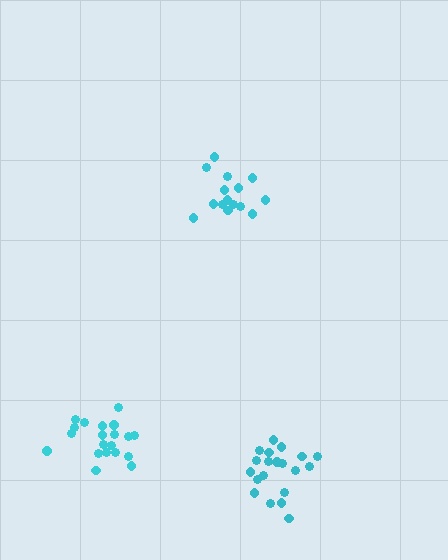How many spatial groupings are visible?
There are 3 spatial groupings.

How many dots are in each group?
Group 1: 20 dots, Group 2: 20 dots, Group 3: 15 dots (55 total).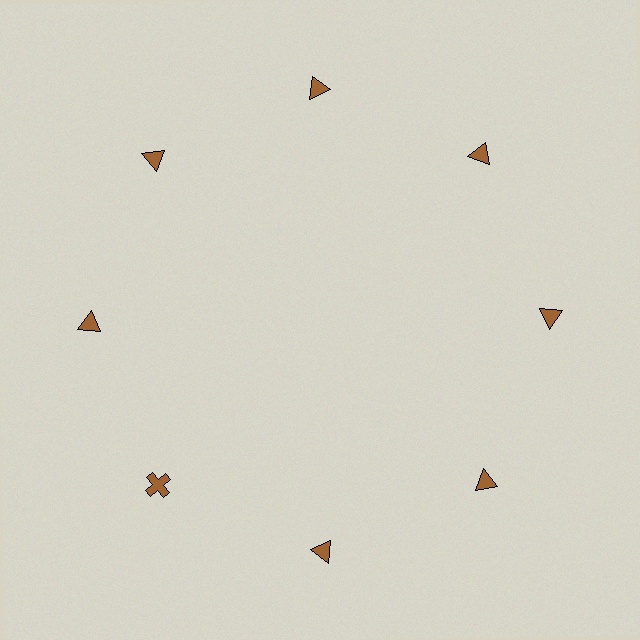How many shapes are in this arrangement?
There are 8 shapes arranged in a ring pattern.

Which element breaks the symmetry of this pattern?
The brown cross at roughly the 8 o'clock position breaks the symmetry. All other shapes are brown triangles.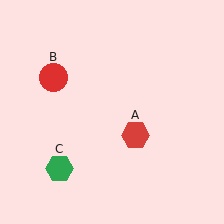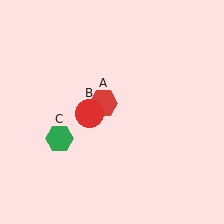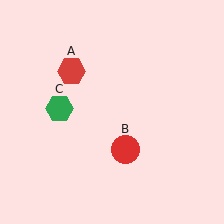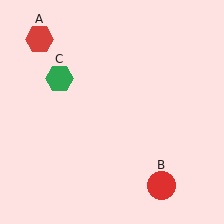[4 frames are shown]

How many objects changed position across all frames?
3 objects changed position: red hexagon (object A), red circle (object B), green hexagon (object C).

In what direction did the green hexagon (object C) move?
The green hexagon (object C) moved up.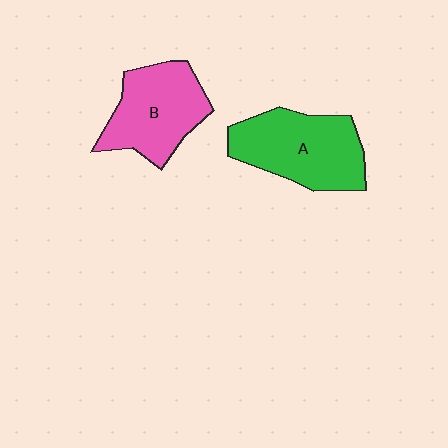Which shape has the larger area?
Shape A (green).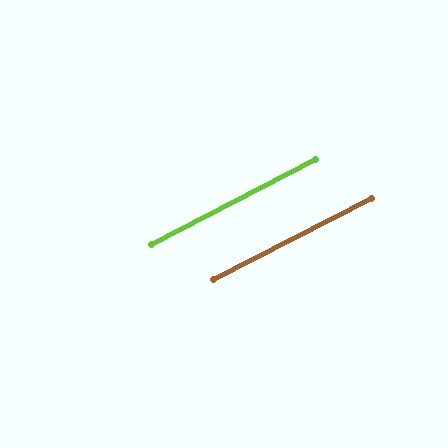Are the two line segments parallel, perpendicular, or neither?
Parallel — their directions differ by only 0.0°.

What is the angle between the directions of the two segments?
Approximately 0 degrees.